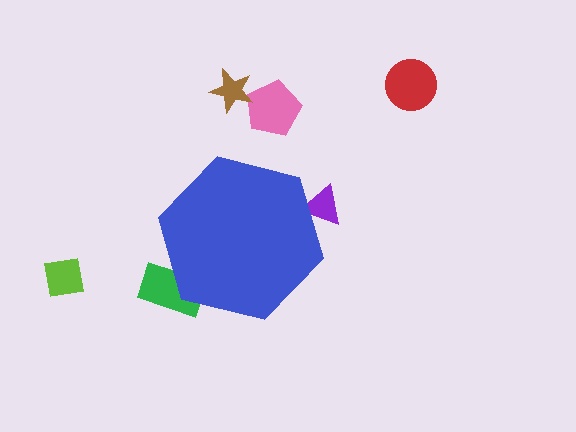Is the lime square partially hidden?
No, the lime square is fully visible.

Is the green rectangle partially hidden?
Yes, the green rectangle is partially hidden behind the blue hexagon.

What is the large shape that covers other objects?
A blue hexagon.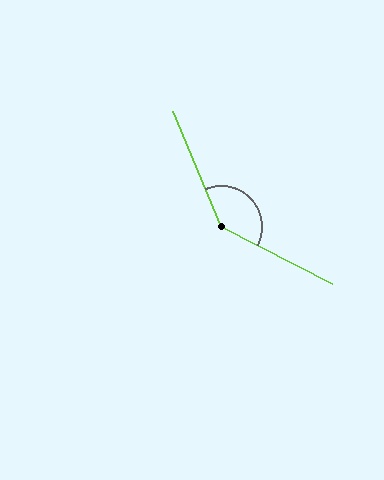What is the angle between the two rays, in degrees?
Approximately 140 degrees.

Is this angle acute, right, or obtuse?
It is obtuse.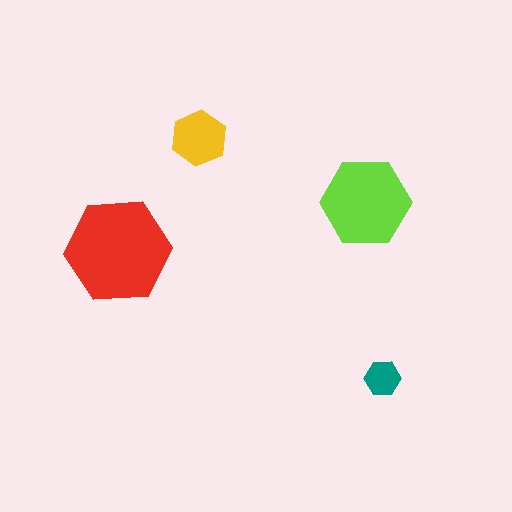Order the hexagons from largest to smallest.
the red one, the lime one, the yellow one, the teal one.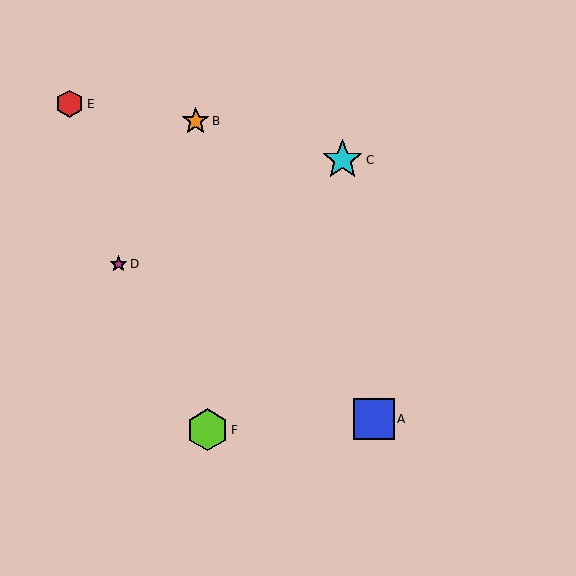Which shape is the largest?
The lime hexagon (labeled F) is the largest.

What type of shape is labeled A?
Shape A is a blue square.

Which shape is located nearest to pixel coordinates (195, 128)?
The orange star (labeled B) at (196, 121) is nearest to that location.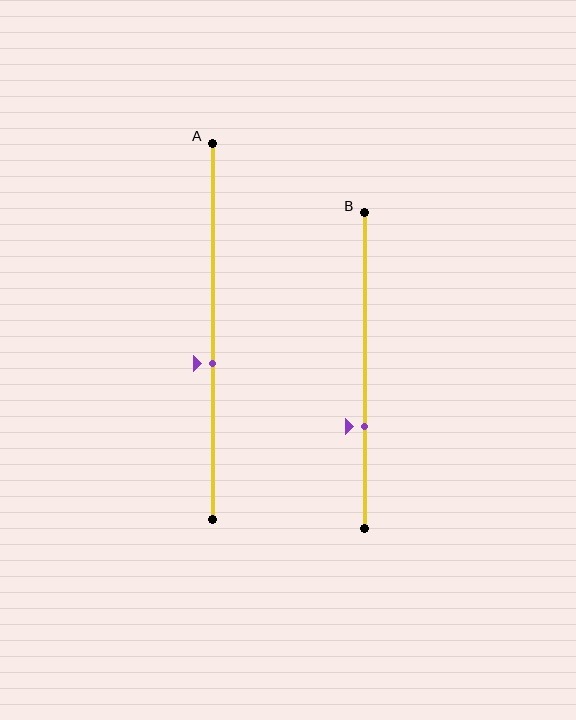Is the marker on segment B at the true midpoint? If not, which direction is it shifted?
No, the marker on segment B is shifted downward by about 18% of the segment length.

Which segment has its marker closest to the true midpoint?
Segment A has its marker closest to the true midpoint.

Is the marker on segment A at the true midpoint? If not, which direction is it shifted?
No, the marker on segment A is shifted downward by about 8% of the segment length.